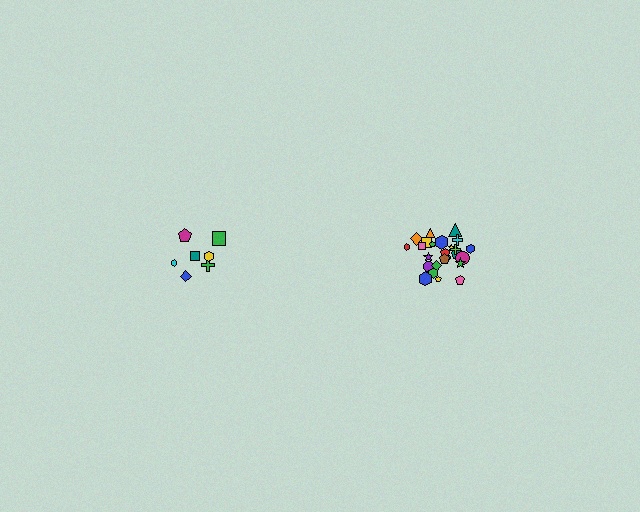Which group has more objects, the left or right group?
The right group.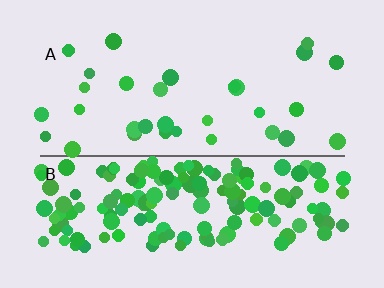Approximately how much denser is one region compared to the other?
Approximately 4.8× — region B over region A.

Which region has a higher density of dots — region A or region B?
B (the bottom).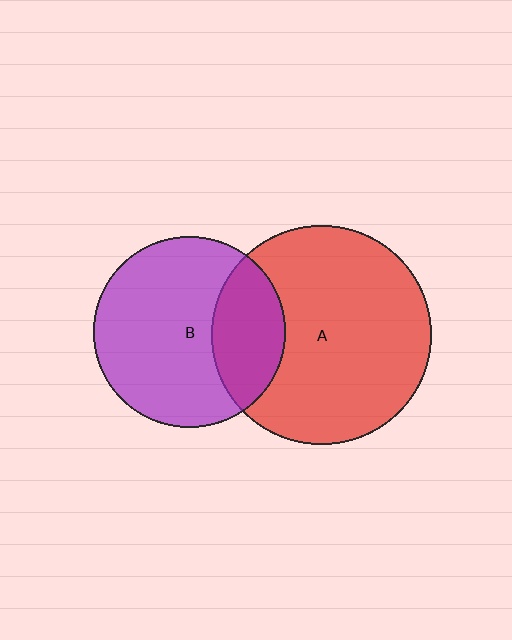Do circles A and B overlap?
Yes.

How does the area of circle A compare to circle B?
Approximately 1.3 times.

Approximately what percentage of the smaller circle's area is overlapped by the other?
Approximately 30%.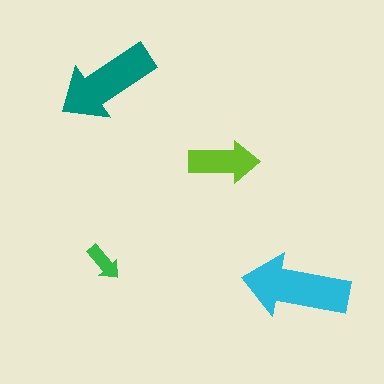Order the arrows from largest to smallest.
the cyan one, the teal one, the lime one, the green one.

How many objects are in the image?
There are 4 objects in the image.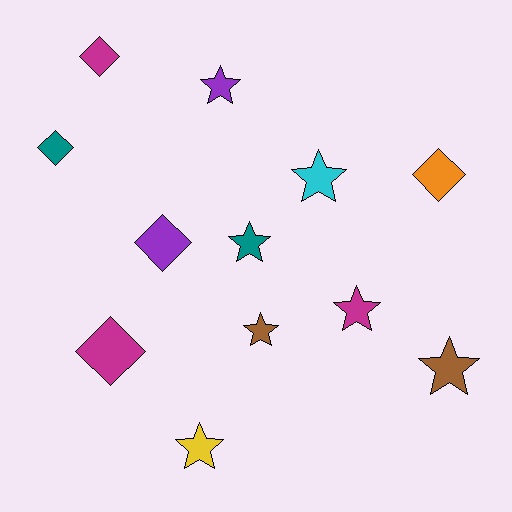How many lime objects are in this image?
There are no lime objects.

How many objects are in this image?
There are 12 objects.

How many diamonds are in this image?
There are 5 diamonds.